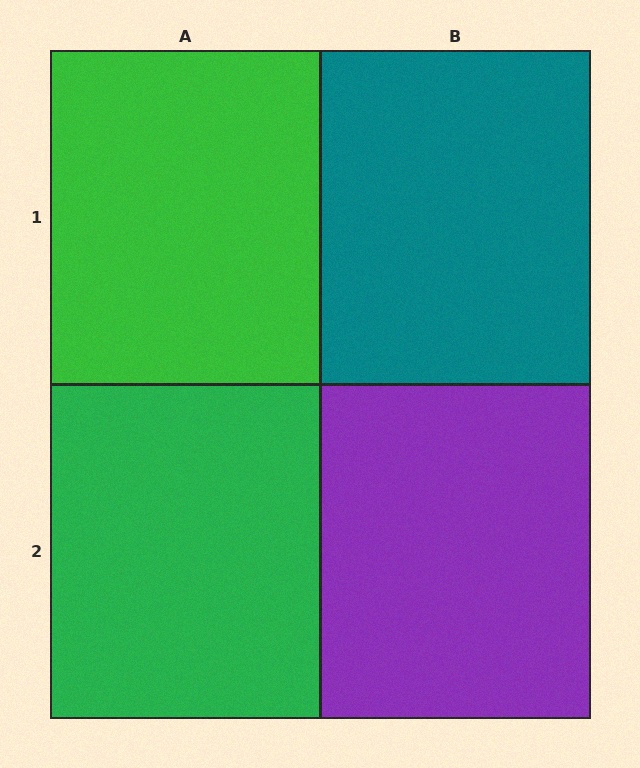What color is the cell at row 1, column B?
Teal.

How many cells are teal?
1 cell is teal.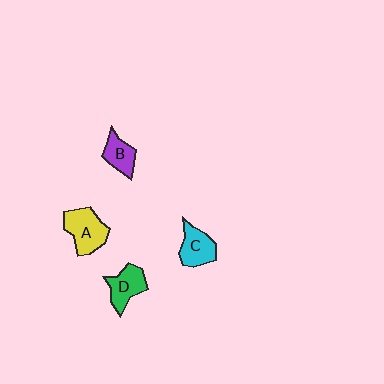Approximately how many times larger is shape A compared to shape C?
Approximately 1.3 times.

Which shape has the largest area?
Shape A (yellow).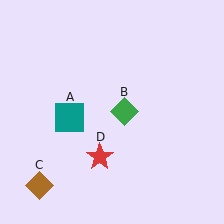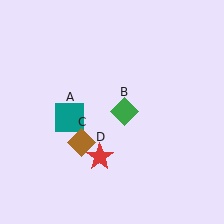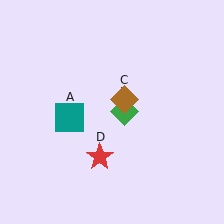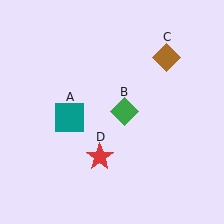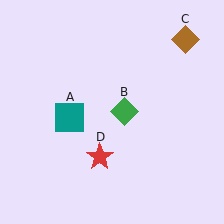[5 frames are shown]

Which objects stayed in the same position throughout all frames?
Teal square (object A) and green diamond (object B) and red star (object D) remained stationary.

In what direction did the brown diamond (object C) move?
The brown diamond (object C) moved up and to the right.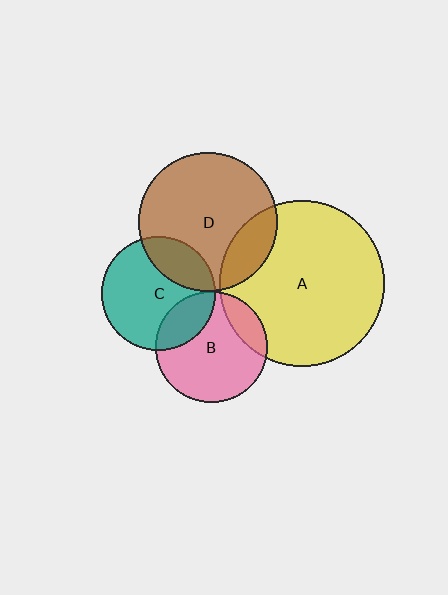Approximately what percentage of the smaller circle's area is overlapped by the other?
Approximately 15%.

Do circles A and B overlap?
Yes.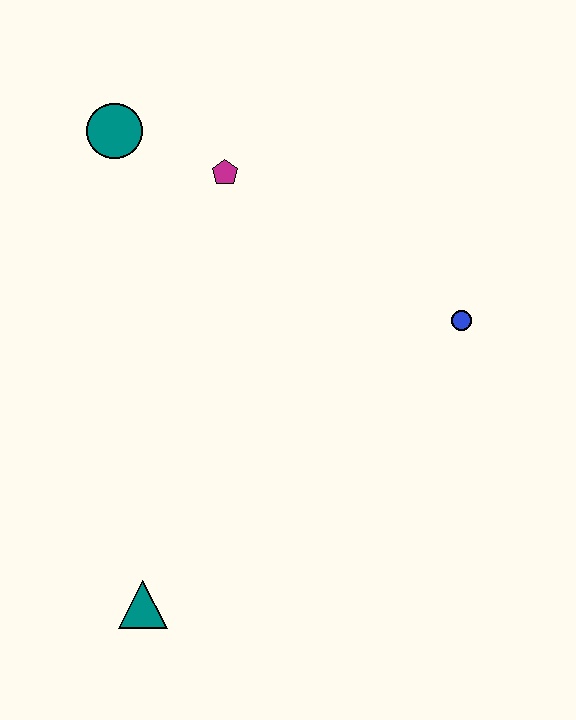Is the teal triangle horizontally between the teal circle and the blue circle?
Yes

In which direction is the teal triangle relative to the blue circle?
The teal triangle is to the left of the blue circle.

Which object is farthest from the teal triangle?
The teal circle is farthest from the teal triangle.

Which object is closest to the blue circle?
The magenta pentagon is closest to the blue circle.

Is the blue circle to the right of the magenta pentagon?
Yes